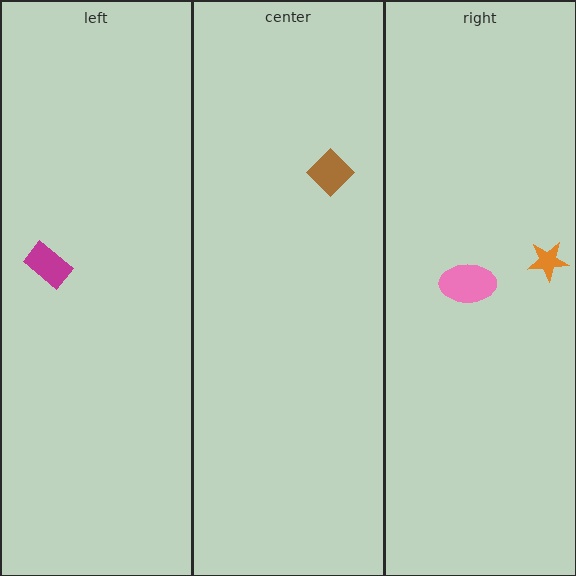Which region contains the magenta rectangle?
The left region.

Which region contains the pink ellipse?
The right region.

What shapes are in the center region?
The brown diamond.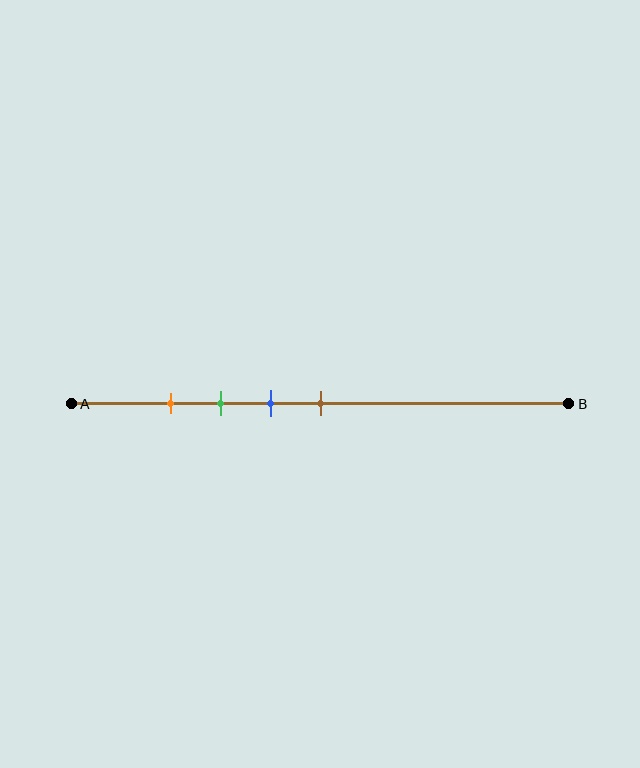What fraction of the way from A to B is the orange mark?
The orange mark is approximately 20% (0.2) of the way from A to B.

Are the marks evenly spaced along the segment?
Yes, the marks are approximately evenly spaced.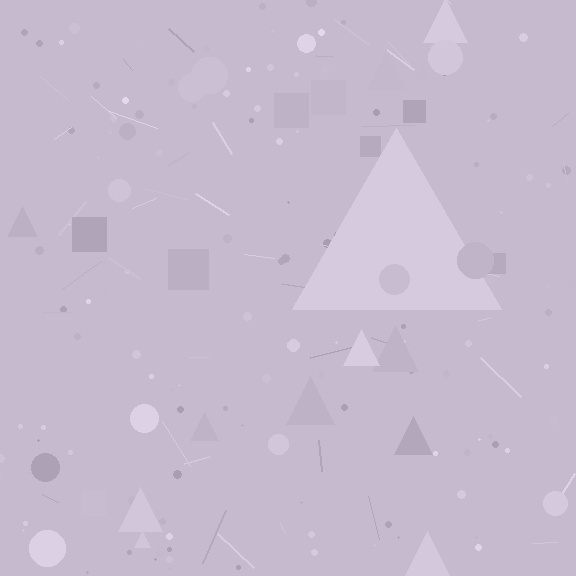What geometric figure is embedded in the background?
A triangle is embedded in the background.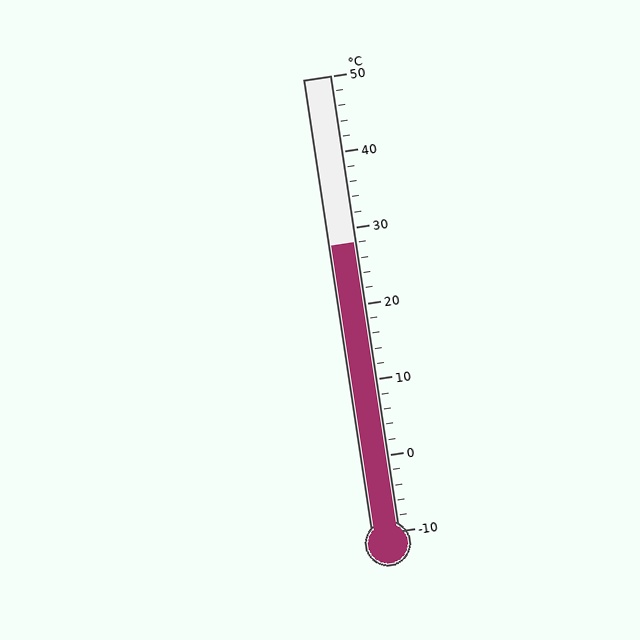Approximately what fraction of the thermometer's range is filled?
The thermometer is filled to approximately 65% of its range.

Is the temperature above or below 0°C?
The temperature is above 0°C.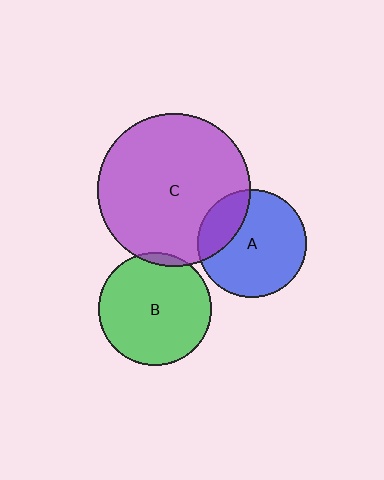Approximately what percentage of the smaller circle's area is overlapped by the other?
Approximately 25%.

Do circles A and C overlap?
Yes.